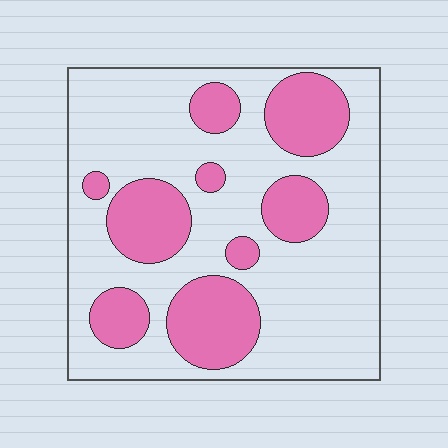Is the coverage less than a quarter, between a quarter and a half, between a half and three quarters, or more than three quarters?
Between a quarter and a half.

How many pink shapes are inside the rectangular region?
9.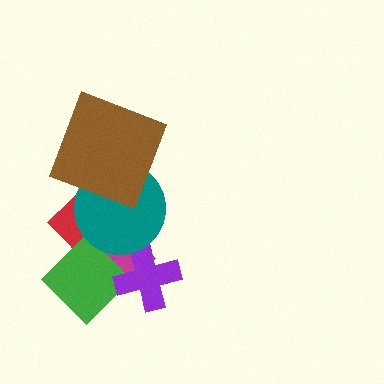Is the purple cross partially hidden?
No, no other shape covers it.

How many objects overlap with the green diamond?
4 objects overlap with the green diamond.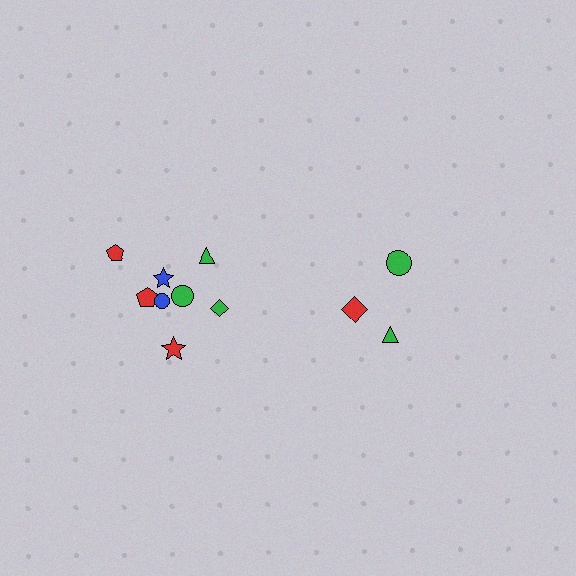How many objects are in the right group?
There are 3 objects.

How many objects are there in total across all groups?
There are 11 objects.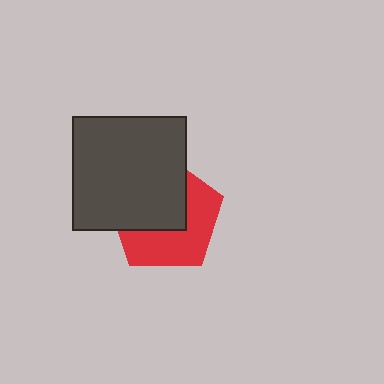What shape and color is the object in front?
The object in front is a dark gray square.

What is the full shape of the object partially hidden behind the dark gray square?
The partially hidden object is a red pentagon.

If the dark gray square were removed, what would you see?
You would see the complete red pentagon.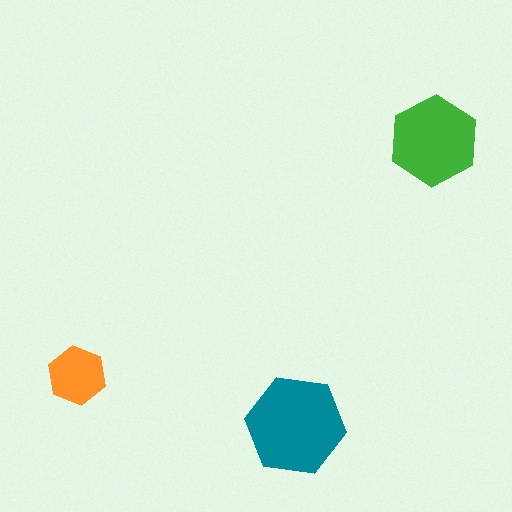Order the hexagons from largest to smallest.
the teal one, the green one, the orange one.